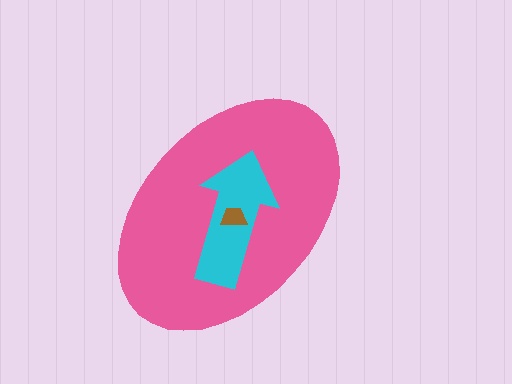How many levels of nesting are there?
3.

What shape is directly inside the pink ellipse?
The cyan arrow.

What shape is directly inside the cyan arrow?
The brown trapezoid.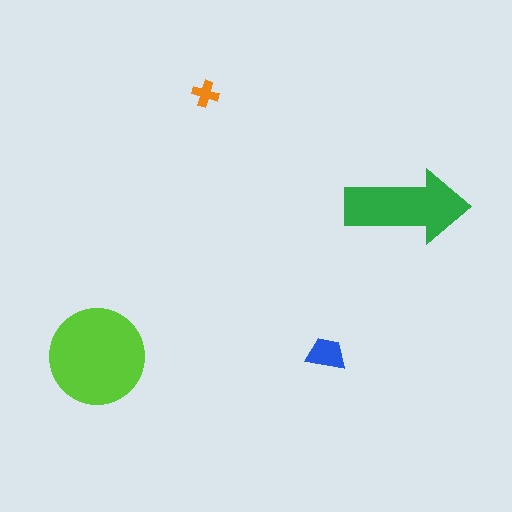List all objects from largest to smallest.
The lime circle, the green arrow, the blue trapezoid, the orange cross.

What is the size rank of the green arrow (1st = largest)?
2nd.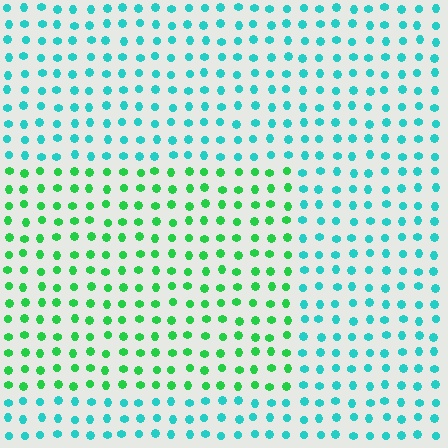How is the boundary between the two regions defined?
The boundary is defined purely by a slight shift in hue (about 45 degrees). Spacing, size, and orientation are identical on both sides.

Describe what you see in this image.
The image is filled with small cyan elements in a uniform arrangement. A rectangle-shaped region is visible where the elements are tinted to a slightly different hue, forming a subtle color boundary.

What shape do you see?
I see a rectangle.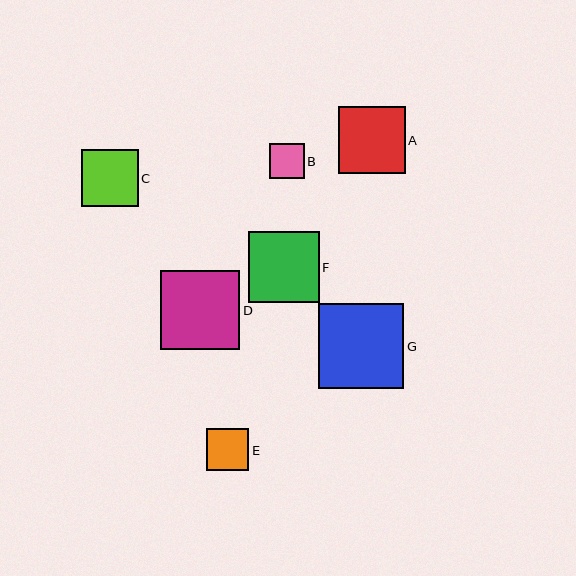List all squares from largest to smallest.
From largest to smallest: G, D, F, A, C, E, B.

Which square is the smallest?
Square B is the smallest with a size of approximately 35 pixels.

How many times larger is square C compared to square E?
Square C is approximately 1.4 times the size of square E.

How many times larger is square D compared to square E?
Square D is approximately 1.9 times the size of square E.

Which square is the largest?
Square G is the largest with a size of approximately 85 pixels.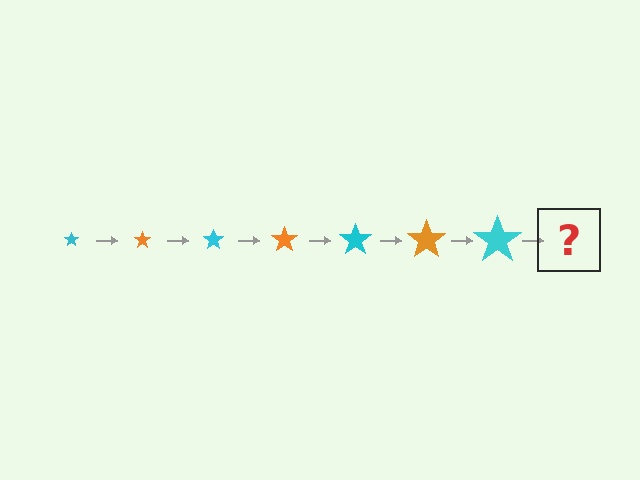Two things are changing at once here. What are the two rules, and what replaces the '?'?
The two rules are that the star grows larger each step and the color cycles through cyan and orange. The '?' should be an orange star, larger than the previous one.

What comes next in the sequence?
The next element should be an orange star, larger than the previous one.